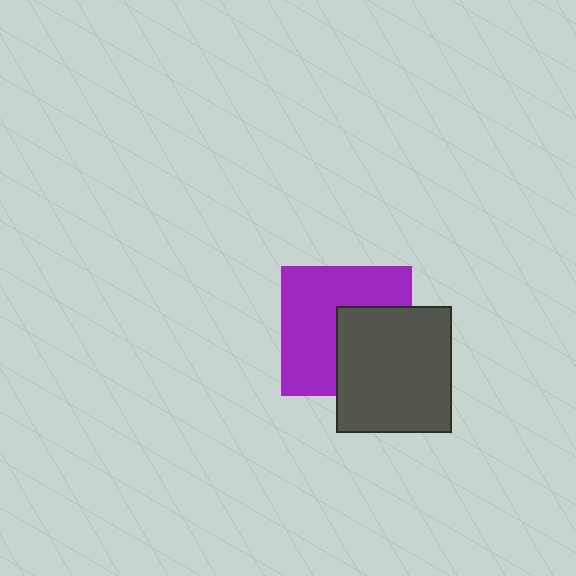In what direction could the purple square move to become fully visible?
The purple square could move toward the upper-left. That would shift it out from behind the dark gray rectangle entirely.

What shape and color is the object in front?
The object in front is a dark gray rectangle.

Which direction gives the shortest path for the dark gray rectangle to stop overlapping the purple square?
Moving toward the lower-right gives the shortest separation.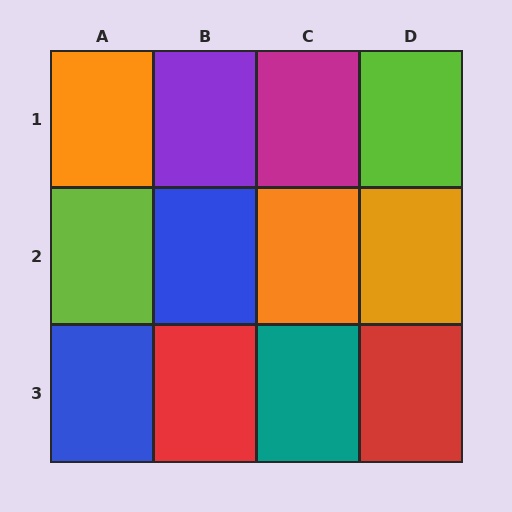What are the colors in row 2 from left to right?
Lime, blue, orange, orange.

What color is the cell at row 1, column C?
Magenta.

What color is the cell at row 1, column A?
Orange.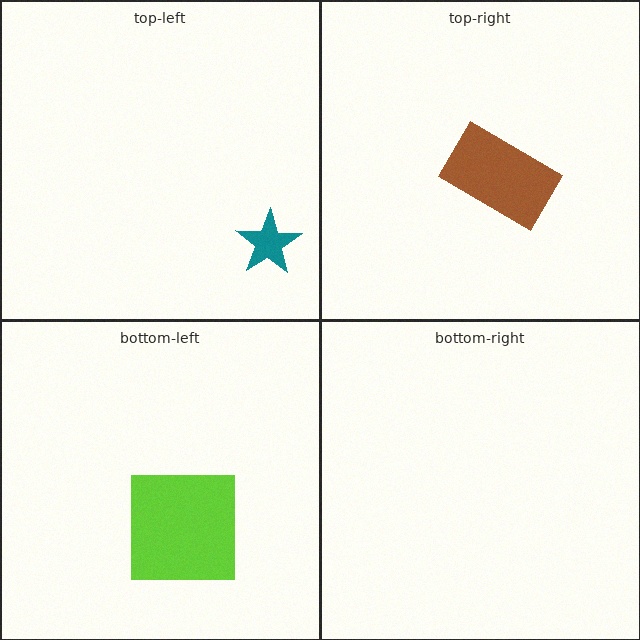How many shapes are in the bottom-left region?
1.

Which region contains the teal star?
The top-left region.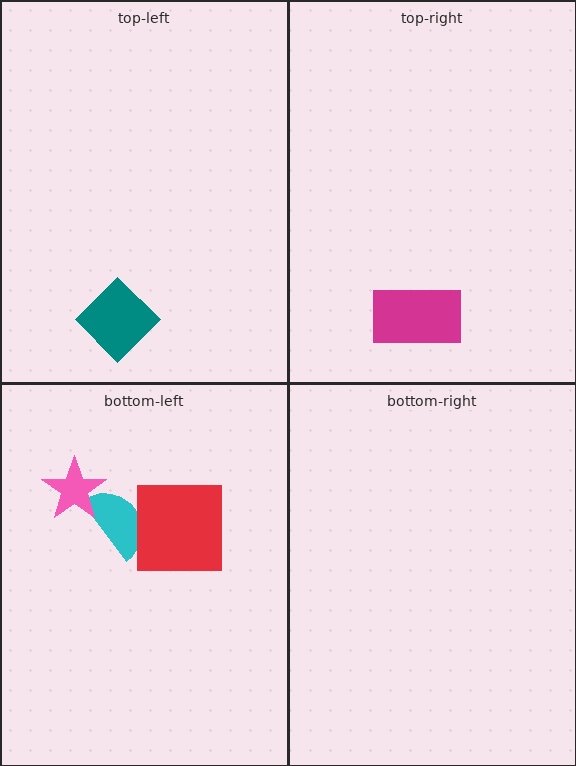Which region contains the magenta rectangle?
The top-right region.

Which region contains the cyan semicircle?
The bottom-left region.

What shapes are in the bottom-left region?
The cyan semicircle, the red square, the pink star.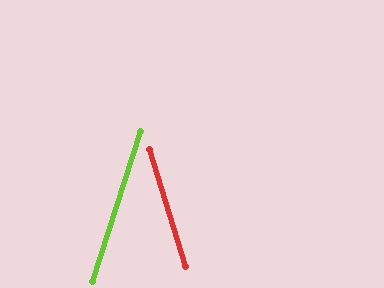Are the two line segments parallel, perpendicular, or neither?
Neither parallel nor perpendicular — they differ by about 35°.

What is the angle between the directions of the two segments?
Approximately 35 degrees.